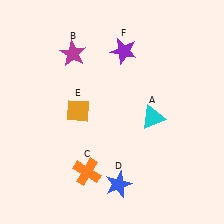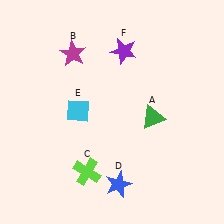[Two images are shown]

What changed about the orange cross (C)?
In Image 1, C is orange. In Image 2, it changed to lime.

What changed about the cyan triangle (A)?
In Image 1, A is cyan. In Image 2, it changed to green.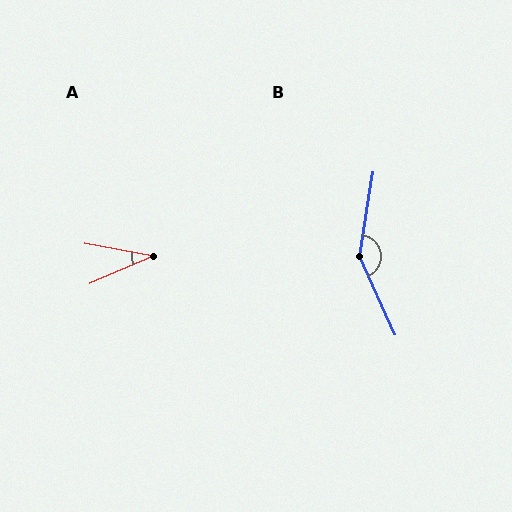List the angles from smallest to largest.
A (34°), B (147°).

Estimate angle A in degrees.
Approximately 34 degrees.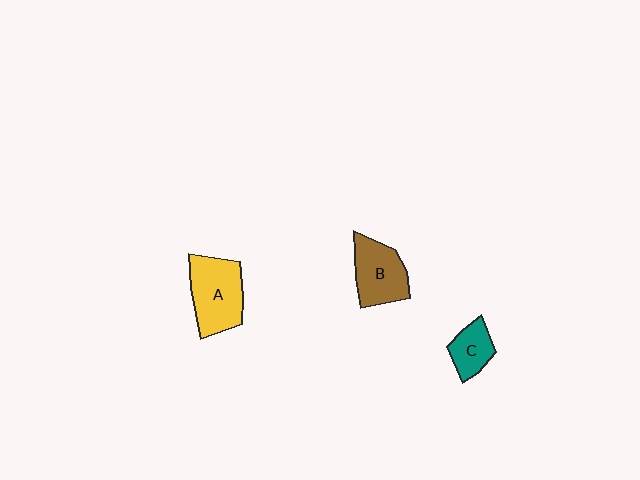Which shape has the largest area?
Shape A (yellow).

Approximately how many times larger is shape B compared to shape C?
Approximately 1.6 times.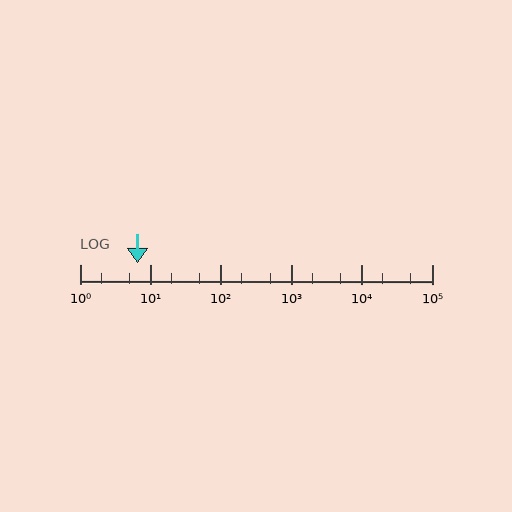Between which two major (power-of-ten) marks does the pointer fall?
The pointer is between 1 and 10.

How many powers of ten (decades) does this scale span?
The scale spans 5 decades, from 1 to 100000.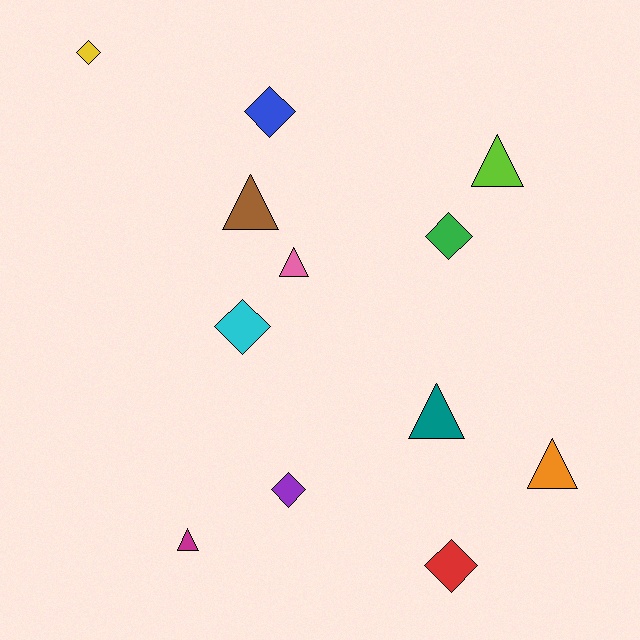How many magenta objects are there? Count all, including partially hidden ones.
There is 1 magenta object.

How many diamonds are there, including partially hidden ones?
There are 6 diamonds.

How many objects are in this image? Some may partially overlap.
There are 12 objects.